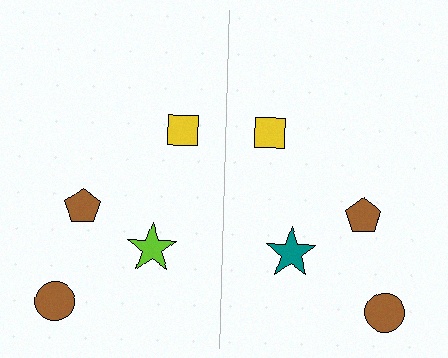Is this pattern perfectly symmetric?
No, the pattern is not perfectly symmetric. The teal star on the right side breaks the symmetry — its mirror counterpart is lime.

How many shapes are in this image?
There are 8 shapes in this image.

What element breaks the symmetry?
The teal star on the right side breaks the symmetry — its mirror counterpart is lime.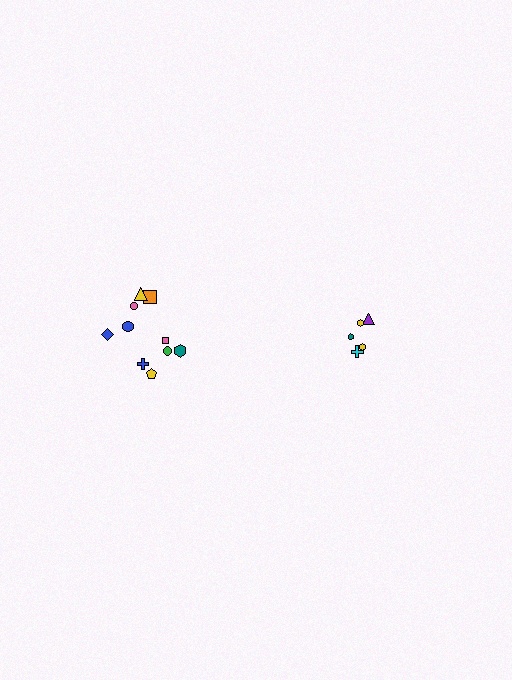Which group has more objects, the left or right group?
The left group.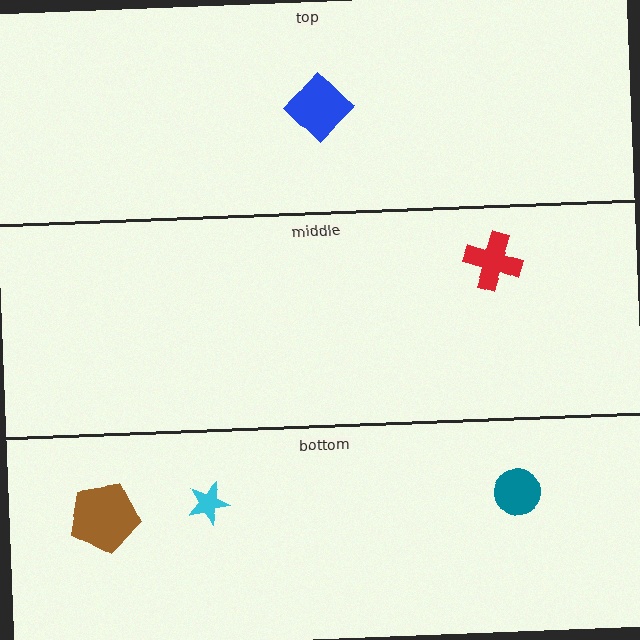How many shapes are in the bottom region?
3.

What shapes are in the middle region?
The red cross.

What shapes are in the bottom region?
The cyan star, the teal circle, the brown pentagon.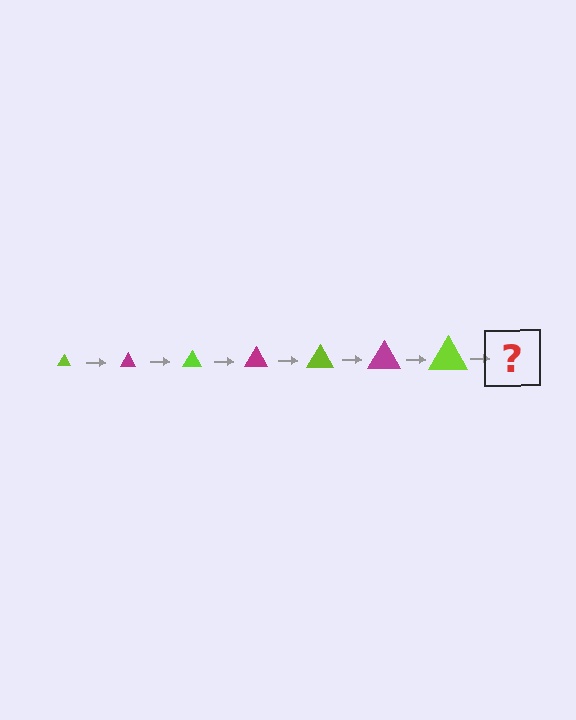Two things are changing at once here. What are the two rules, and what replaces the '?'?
The two rules are that the triangle grows larger each step and the color cycles through lime and magenta. The '?' should be a magenta triangle, larger than the previous one.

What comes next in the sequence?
The next element should be a magenta triangle, larger than the previous one.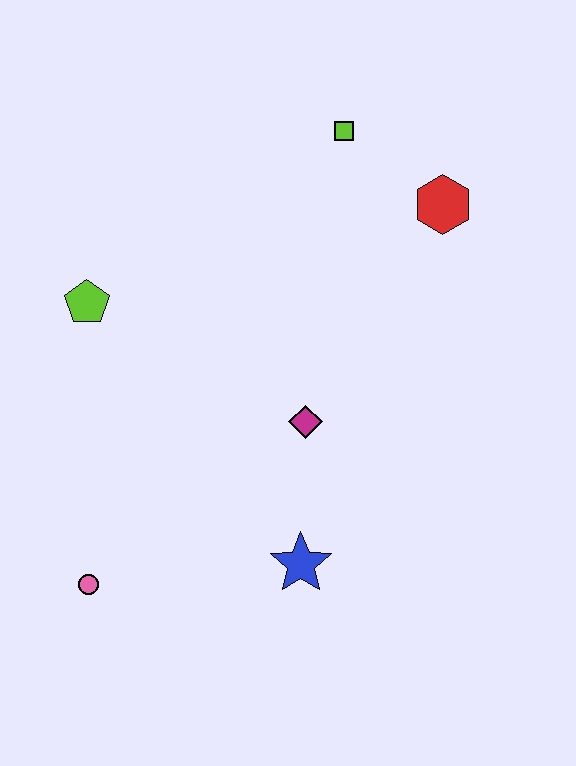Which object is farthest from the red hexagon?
The pink circle is farthest from the red hexagon.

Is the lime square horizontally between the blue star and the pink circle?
No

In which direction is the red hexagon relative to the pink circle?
The red hexagon is above the pink circle.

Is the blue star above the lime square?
No